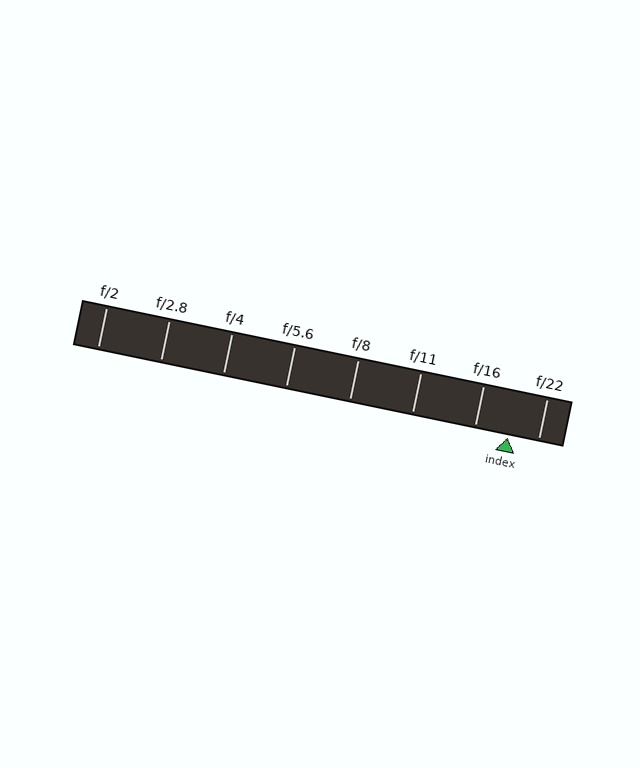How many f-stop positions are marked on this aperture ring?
There are 8 f-stop positions marked.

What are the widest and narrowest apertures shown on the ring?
The widest aperture shown is f/2 and the narrowest is f/22.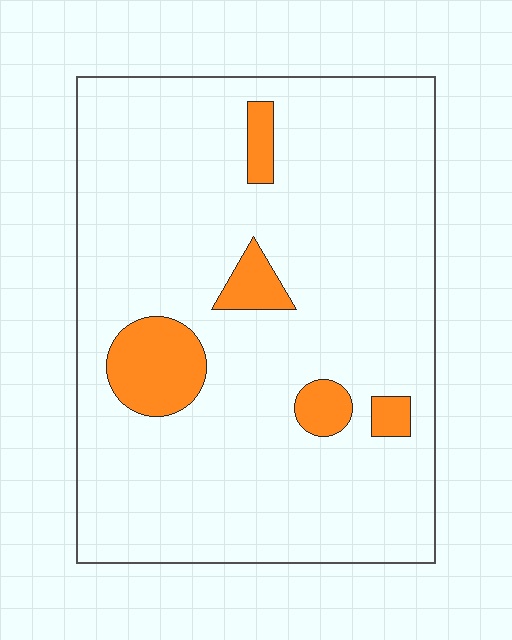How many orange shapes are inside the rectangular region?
5.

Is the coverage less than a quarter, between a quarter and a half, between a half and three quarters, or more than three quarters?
Less than a quarter.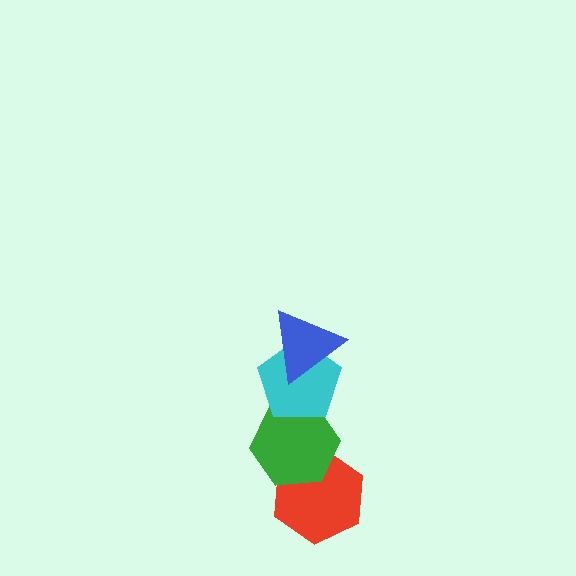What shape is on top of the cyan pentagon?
The blue triangle is on top of the cyan pentagon.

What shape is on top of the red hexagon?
The green hexagon is on top of the red hexagon.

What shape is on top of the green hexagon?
The cyan pentagon is on top of the green hexagon.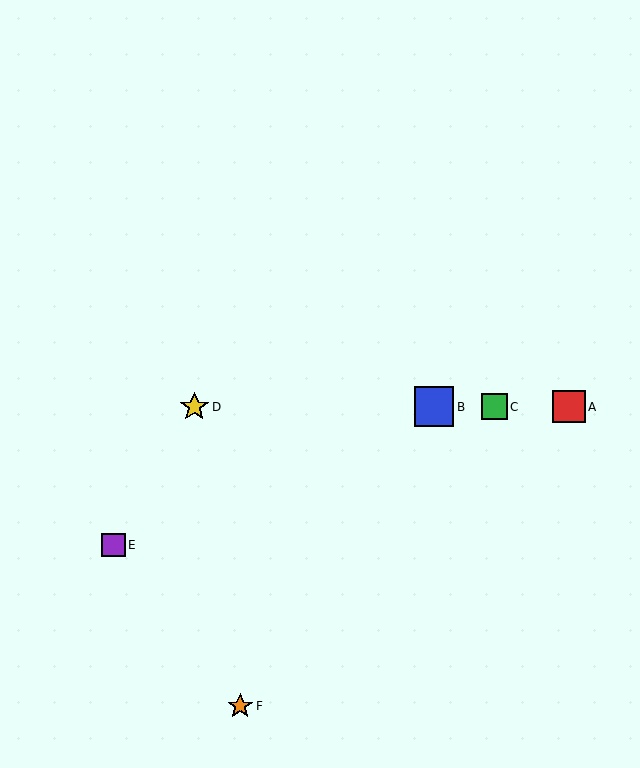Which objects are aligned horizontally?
Objects A, B, C, D are aligned horizontally.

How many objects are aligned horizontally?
4 objects (A, B, C, D) are aligned horizontally.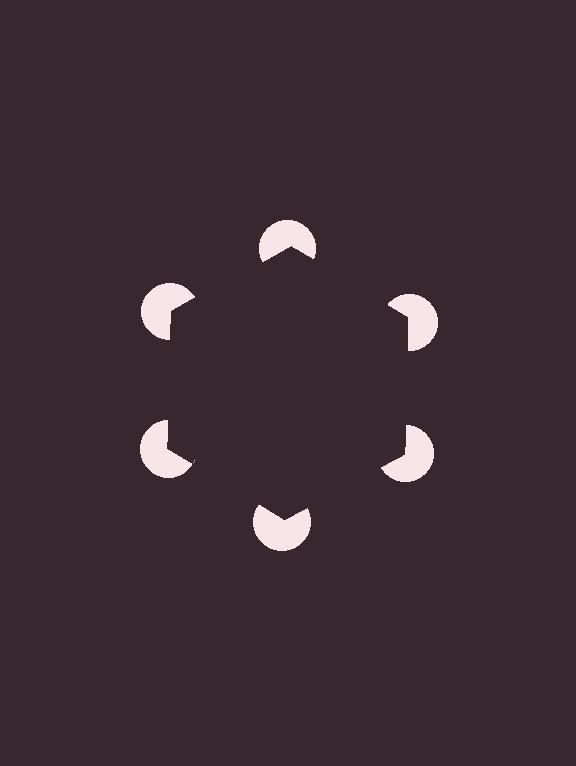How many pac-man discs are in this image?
There are 6 — one at each vertex of the illusory hexagon.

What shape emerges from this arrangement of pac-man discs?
An illusory hexagon — its edges are inferred from the aligned wedge cuts in the pac-man discs, not physically drawn.